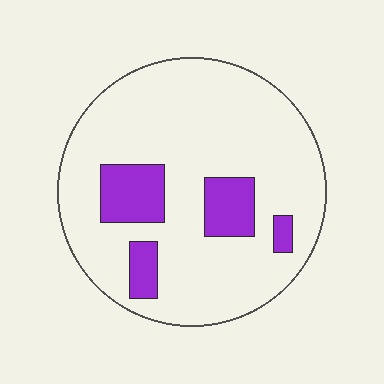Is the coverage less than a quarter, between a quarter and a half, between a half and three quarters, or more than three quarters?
Less than a quarter.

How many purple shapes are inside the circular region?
4.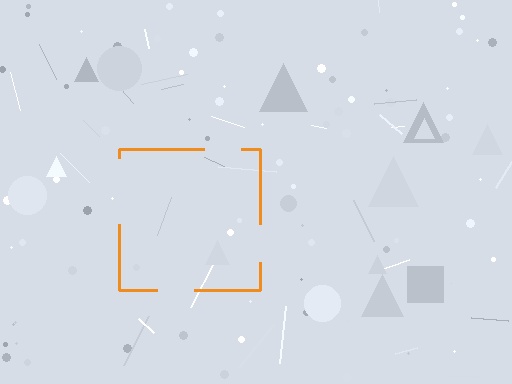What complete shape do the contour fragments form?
The contour fragments form a square.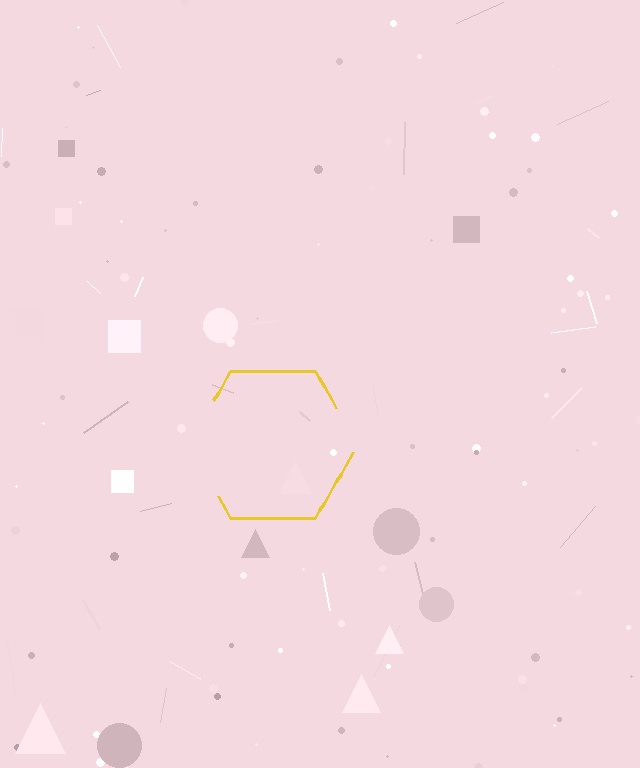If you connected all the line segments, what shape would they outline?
They would outline a hexagon.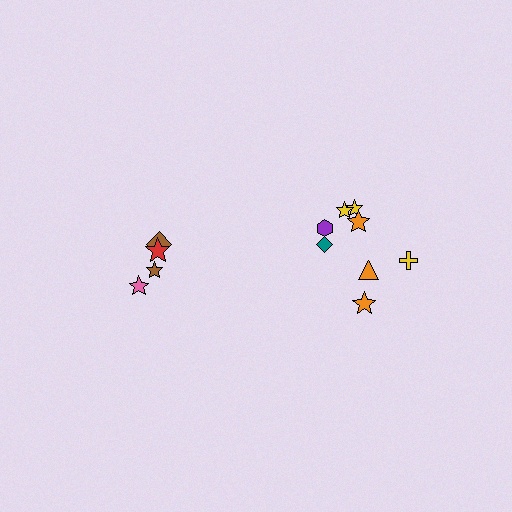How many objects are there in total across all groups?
There are 12 objects.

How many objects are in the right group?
There are 8 objects.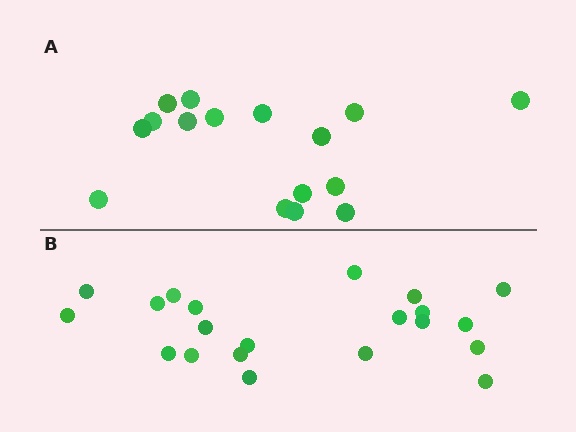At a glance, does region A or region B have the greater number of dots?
Region B (the bottom region) has more dots.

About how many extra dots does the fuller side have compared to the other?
Region B has about 5 more dots than region A.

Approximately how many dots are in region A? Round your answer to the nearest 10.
About 20 dots. (The exact count is 16, which rounds to 20.)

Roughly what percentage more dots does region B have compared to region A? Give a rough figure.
About 30% more.